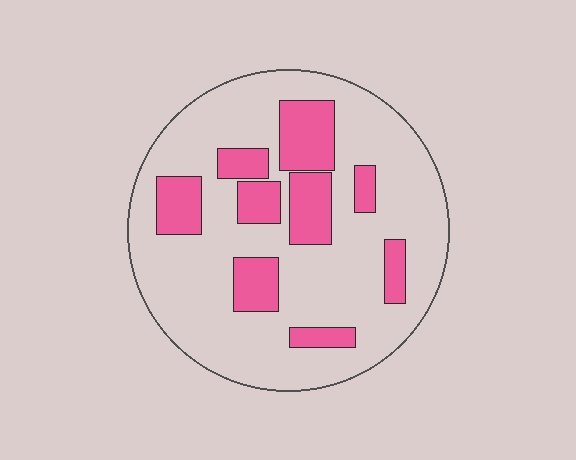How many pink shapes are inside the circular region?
9.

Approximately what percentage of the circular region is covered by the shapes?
Approximately 25%.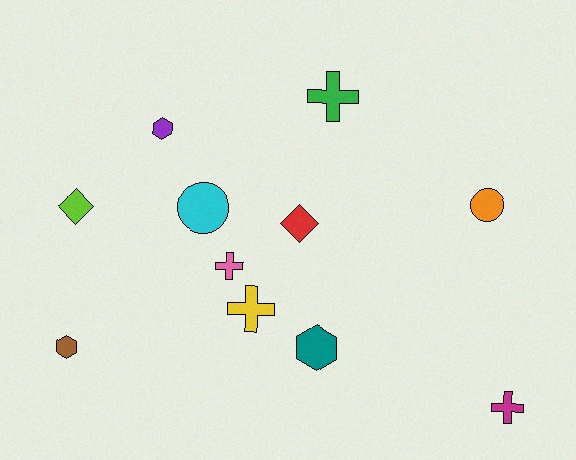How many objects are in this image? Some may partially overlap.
There are 11 objects.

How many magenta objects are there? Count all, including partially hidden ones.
There is 1 magenta object.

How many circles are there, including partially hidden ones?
There are 2 circles.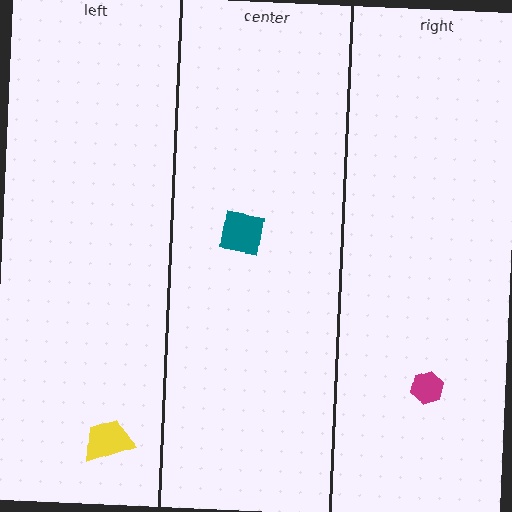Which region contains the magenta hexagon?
The right region.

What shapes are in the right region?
The magenta hexagon.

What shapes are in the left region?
The yellow trapezoid.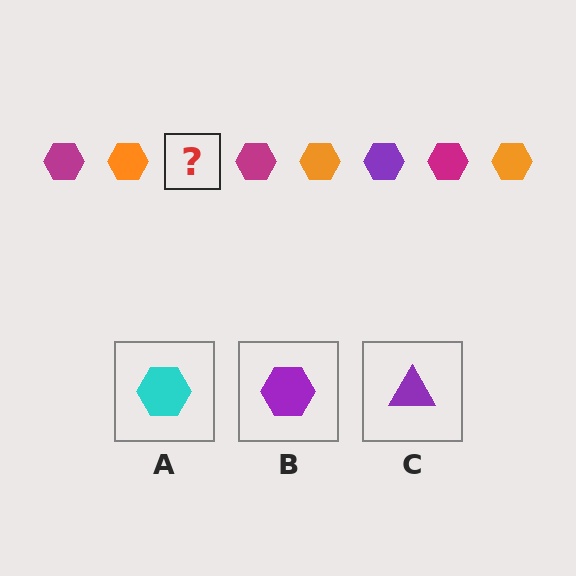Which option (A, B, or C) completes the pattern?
B.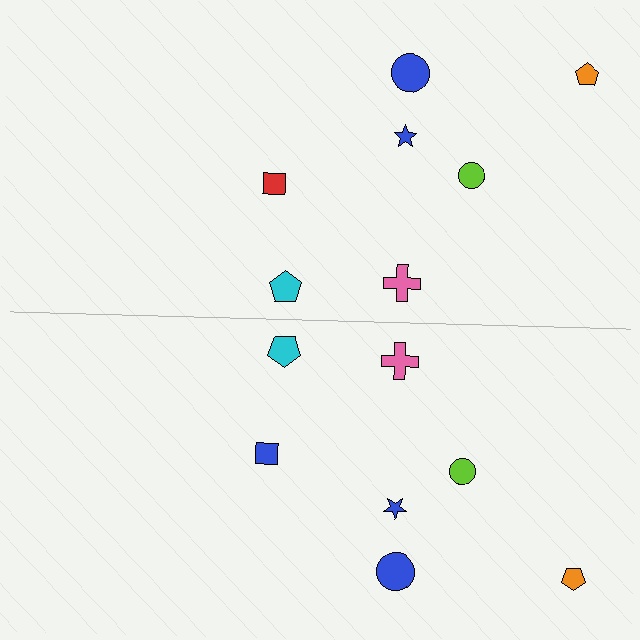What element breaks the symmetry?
The blue square on the bottom side breaks the symmetry — its mirror counterpart is red.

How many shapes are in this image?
There are 14 shapes in this image.